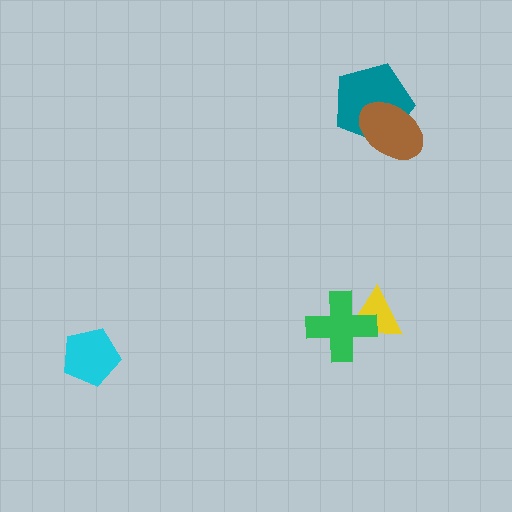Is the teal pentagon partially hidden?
Yes, it is partially covered by another shape.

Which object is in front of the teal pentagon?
The brown ellipse is in front of the teal pentagon.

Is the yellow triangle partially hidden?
Yes, it is partially covered by another shape.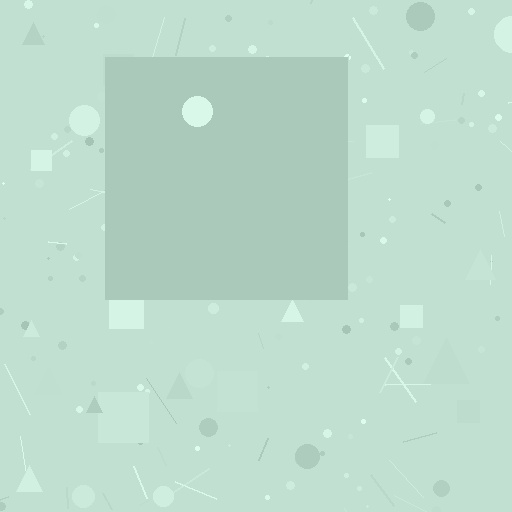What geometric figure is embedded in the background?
A square is embedded in the background.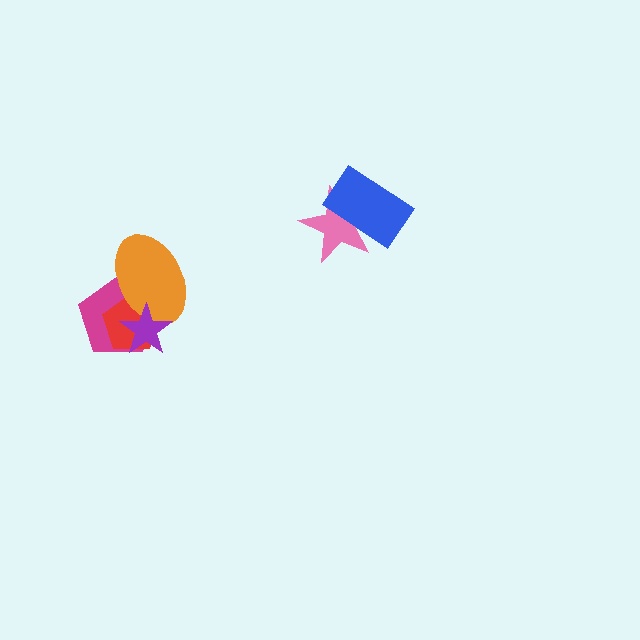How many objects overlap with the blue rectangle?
1 object overlaps with the blue rectangle.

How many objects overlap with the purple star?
3 objects overlap with the purple star.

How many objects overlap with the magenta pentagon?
3 objects overlap with the magenta pentagon.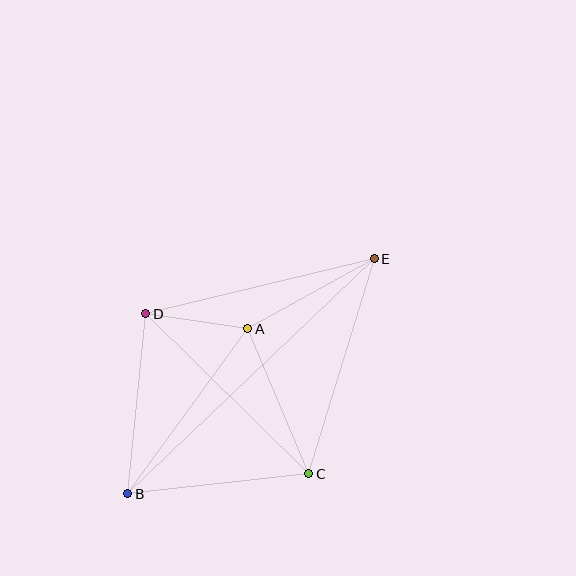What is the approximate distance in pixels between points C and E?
The distance between C and E is approximately 225 pixels.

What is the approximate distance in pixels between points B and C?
The distance between B and C is approximately 182 pixels.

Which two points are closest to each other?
Points A and D are closest to each other.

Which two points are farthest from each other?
Points B and E are farthest from each other.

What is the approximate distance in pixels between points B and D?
The distance between B and D is approximately 181 pixels.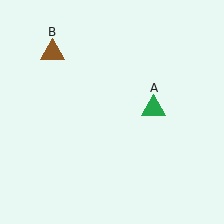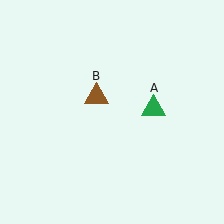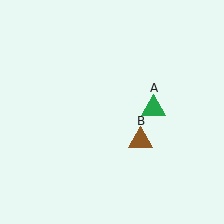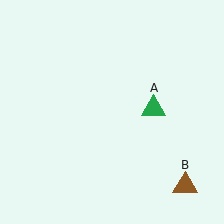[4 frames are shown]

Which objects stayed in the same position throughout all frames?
Green triangle (object A) remained stationary.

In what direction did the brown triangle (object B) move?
The brown triangle (object B) moved down and to the right.